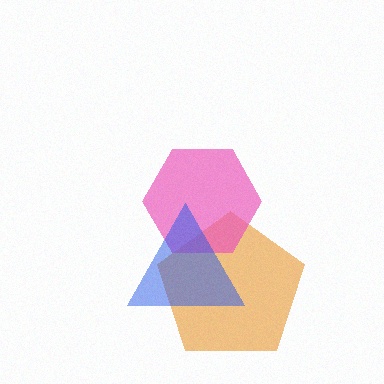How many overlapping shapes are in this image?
There are 3 overlapping shapes in the image.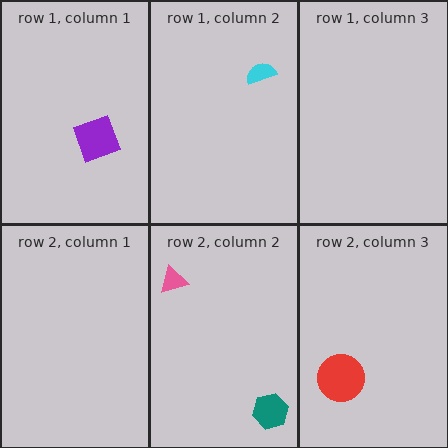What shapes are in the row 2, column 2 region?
The pink triangle, the teal hexagon.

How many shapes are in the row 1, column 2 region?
1.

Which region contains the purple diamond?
The row 1, column 1 region.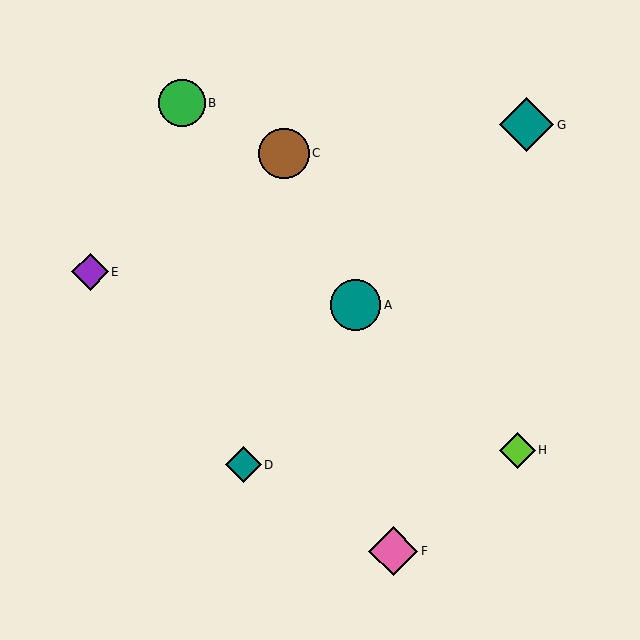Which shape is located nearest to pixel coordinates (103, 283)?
The purple diamond (labeled E) at (90, 272) is nearest to that location.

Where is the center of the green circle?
The center of the green circle is at (182, 103).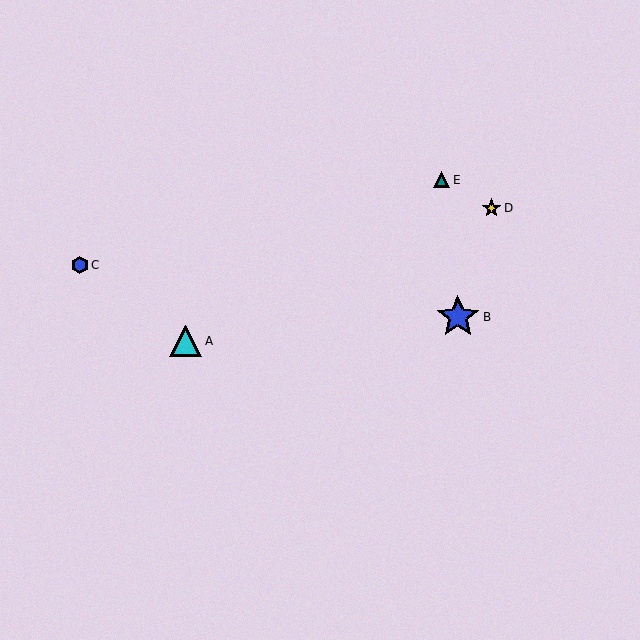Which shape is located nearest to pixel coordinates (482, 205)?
The yellow star (labeled D) at (492, 208) is nearest to that location.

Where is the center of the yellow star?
The center of the yellow star is at (492, 208).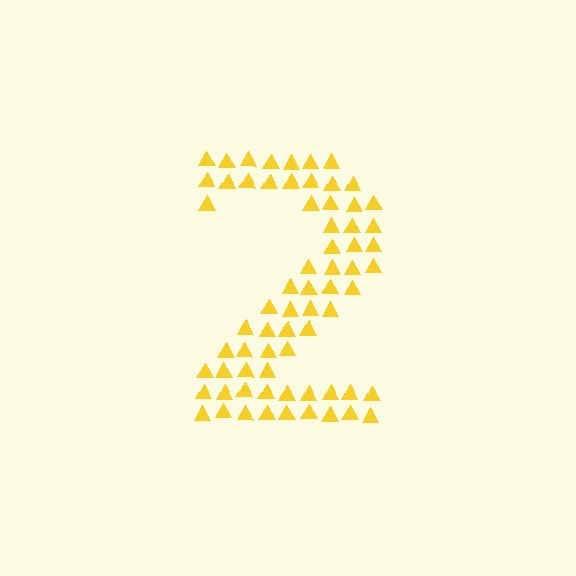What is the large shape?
The large shape is the digit 2.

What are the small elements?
The small elements are triangles.